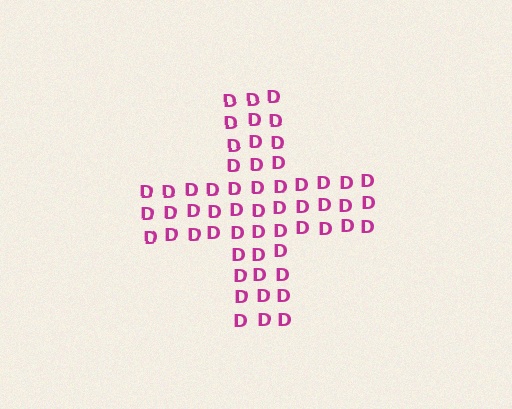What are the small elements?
The small elements are letter D's.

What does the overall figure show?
The overall figure shows a cross.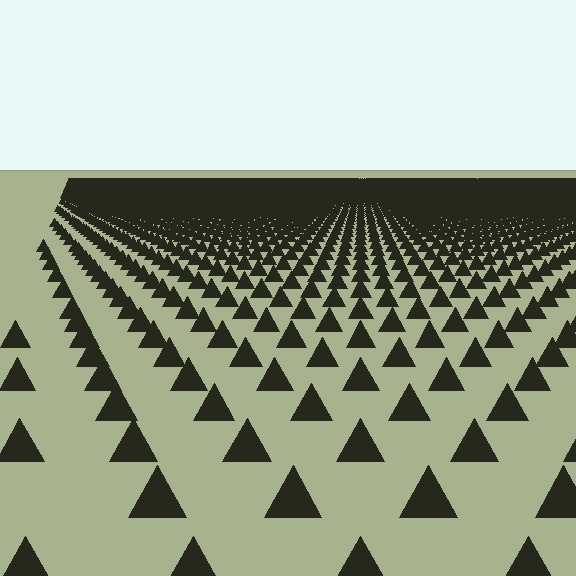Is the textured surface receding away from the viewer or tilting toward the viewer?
The surface is receding away from the viewer. Texture elements get smaller and denser toward the top.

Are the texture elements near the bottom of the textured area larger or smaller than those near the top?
Larger. Near the bottom, elements are closer to the viewer and appear at a bigger on-screen size.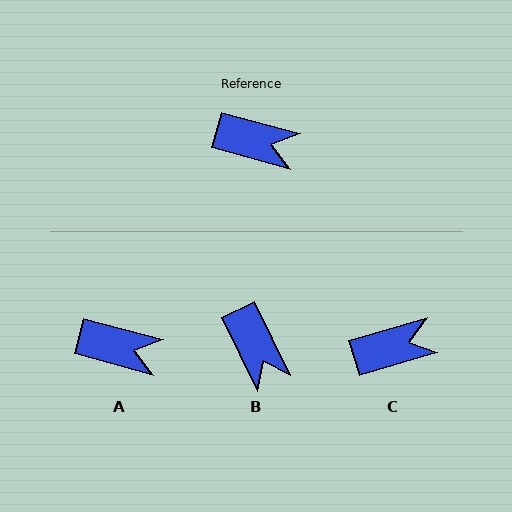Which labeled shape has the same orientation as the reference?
A.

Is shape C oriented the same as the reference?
No, it is off by about 31 degrees.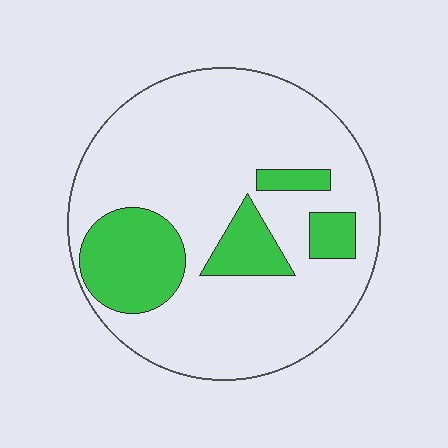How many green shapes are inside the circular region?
4.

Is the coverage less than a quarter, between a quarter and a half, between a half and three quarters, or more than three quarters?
Less than a quarter.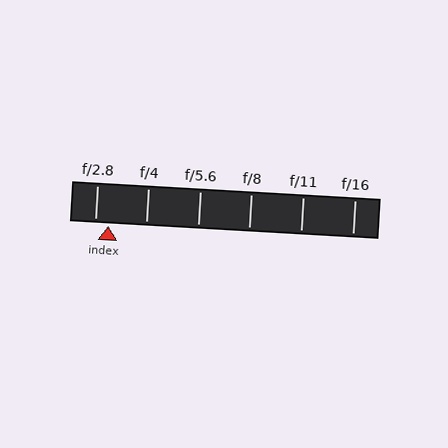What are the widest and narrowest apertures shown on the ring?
The widest aperture shown is f/2.8 and the narrowest is f/16.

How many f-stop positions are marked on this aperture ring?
There are 6 f-stop positions marked.